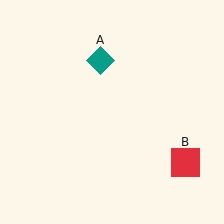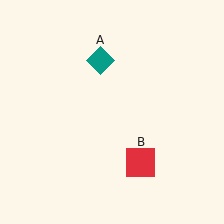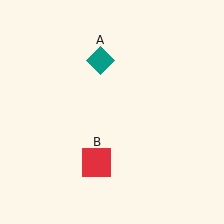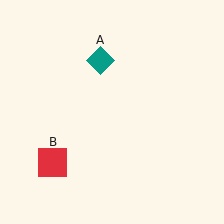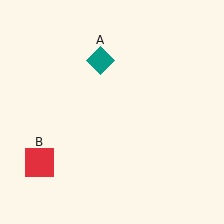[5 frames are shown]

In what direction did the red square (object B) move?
The red square (object B) moved left.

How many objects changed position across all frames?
1 object changed position: red square (object B).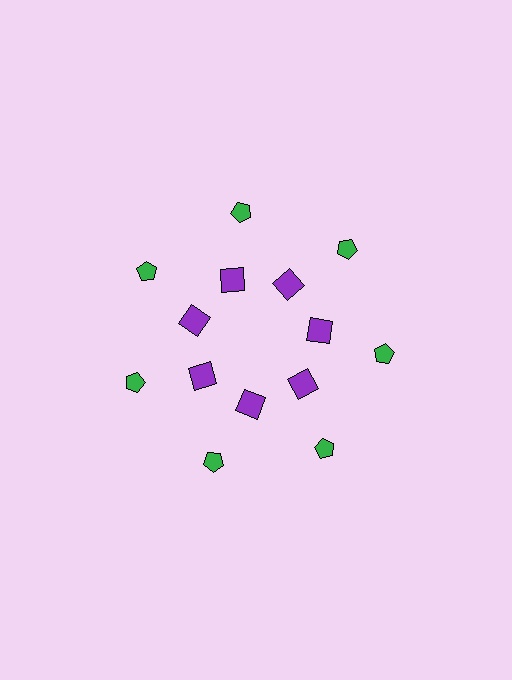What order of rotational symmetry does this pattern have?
This pattern has 7-fold rotational symmetry.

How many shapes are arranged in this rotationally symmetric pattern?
There are 14 shapes, arranged in 7 groups of 2.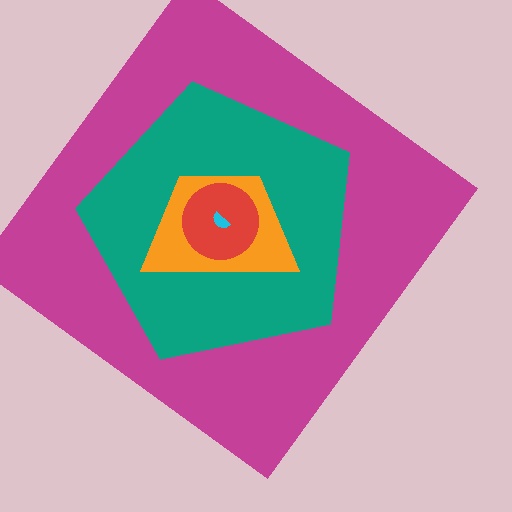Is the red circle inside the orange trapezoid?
Yes.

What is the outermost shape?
The magenta diamond.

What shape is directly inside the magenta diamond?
The teal pentagon.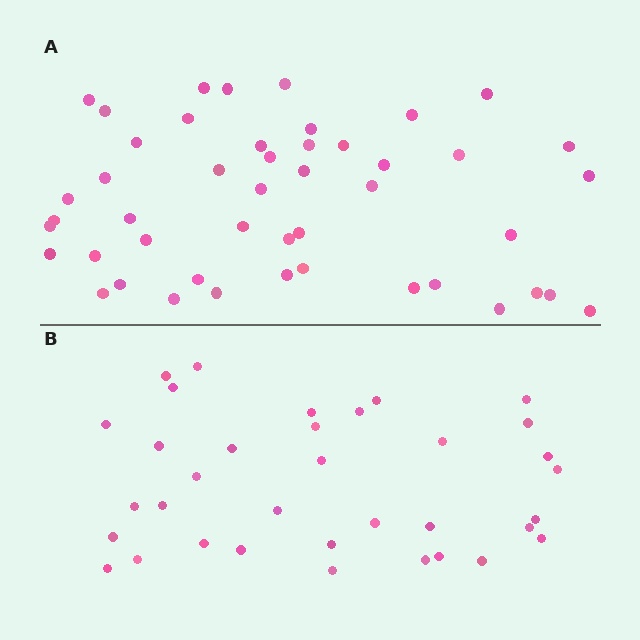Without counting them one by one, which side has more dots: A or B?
Region A (the top region) has more dots.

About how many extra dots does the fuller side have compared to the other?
Region A has roughly 12 or so more dots than region B.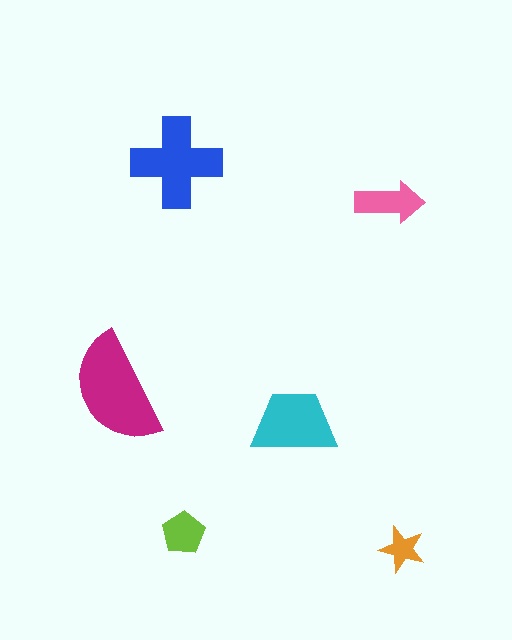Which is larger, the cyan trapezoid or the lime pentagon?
The cyan trapezoid.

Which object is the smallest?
The orange star.